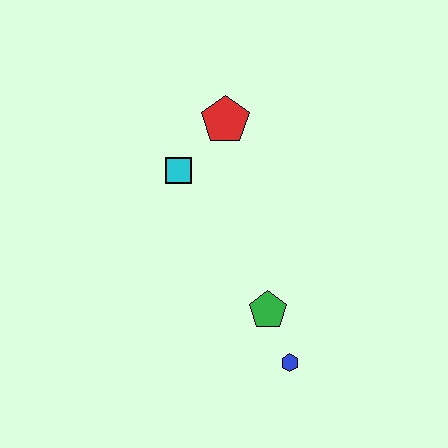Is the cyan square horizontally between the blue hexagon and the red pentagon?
No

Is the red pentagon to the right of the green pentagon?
No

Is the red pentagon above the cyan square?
Yes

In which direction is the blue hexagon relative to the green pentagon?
The blue hexagon is below the green pentagon.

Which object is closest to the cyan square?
The red pentagon is closest to the cyan square.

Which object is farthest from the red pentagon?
The blue hexagon is farthest from the red pentagon.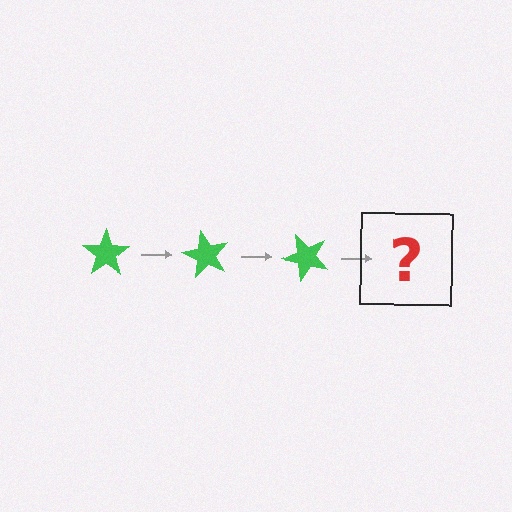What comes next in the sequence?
The next element should be a green star rotated 180 degrees.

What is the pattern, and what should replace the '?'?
The pattern is that the star rotates 60 degrees each step. The '?' should be a green star rotated 180 degrees.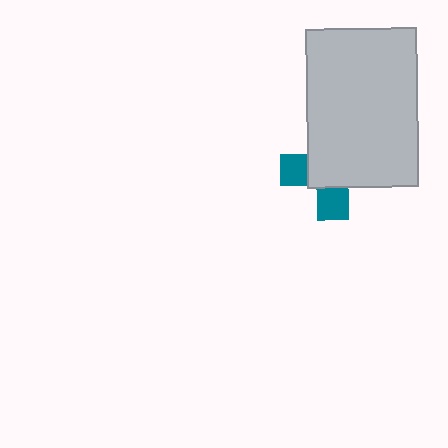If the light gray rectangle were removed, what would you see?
You would see the complete teal cross.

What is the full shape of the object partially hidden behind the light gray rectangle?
The partially hidden object is a teal cross.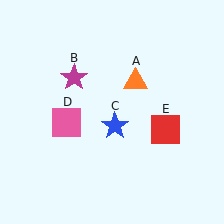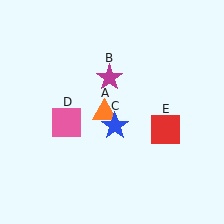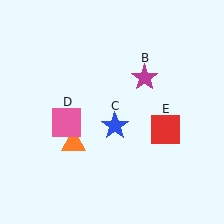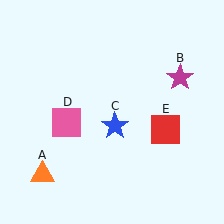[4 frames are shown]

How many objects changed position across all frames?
2 objects changed position: orange triangle (object A), magenta star (object B).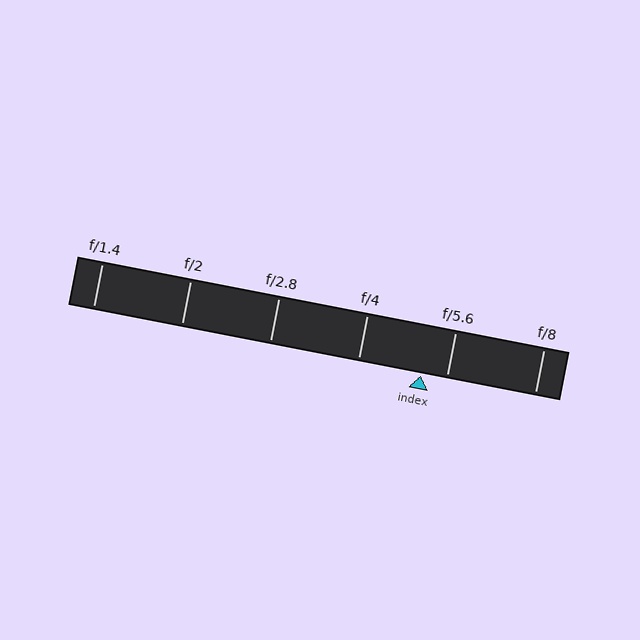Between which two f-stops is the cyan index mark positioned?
The index mark is between f/4 and f/5.6.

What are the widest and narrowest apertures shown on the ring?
The widest aperture shown is f/1.4 and the narrowest is f/8.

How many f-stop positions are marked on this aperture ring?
There are 6 f-stop positions marked.